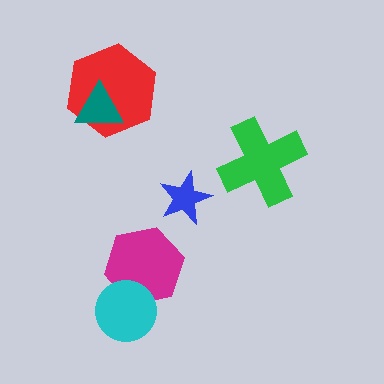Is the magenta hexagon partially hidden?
Yes, it is partially covered by another shape.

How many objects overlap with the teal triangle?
1 object overlaps with the teal triangle.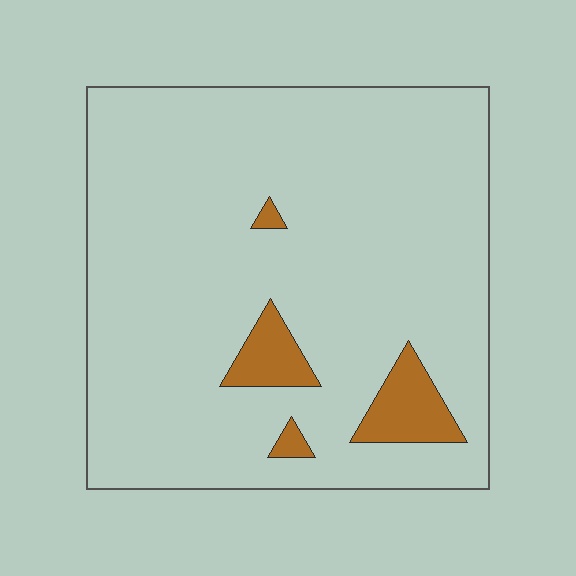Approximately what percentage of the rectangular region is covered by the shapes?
Approximately 10%.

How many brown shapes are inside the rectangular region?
4.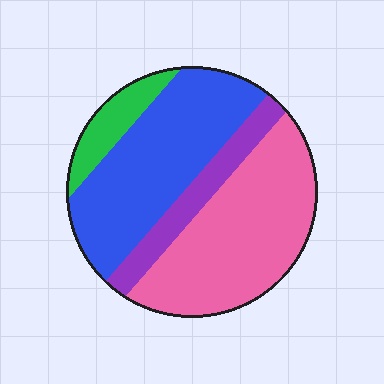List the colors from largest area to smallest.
From largest to smallest: pink, blue, purple, green.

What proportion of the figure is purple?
Purple covers about 15% of the figure.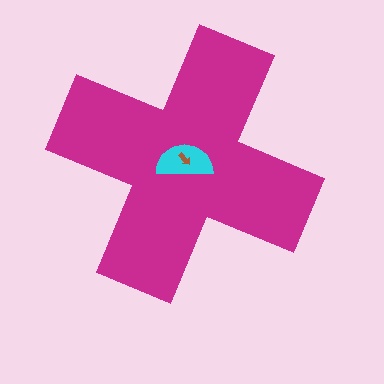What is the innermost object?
The brown arrow.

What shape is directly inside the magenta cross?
The cyan semicircle.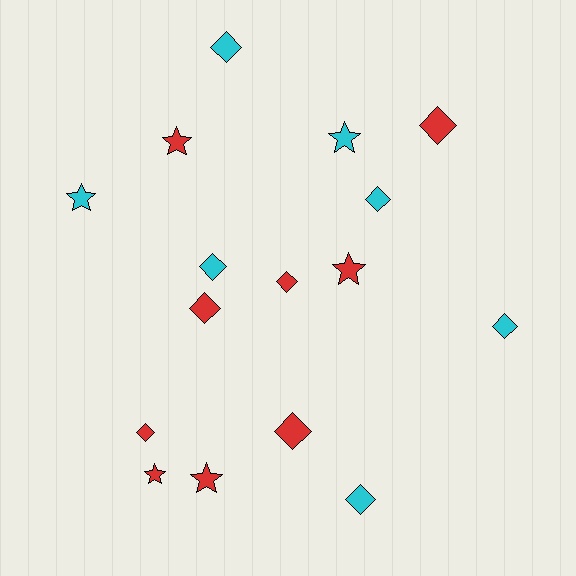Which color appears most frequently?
Red, with 9 objects.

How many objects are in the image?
There are 16 objects.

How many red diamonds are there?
There are 5 red diamonds.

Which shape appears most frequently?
Diamond, with 10 objects.